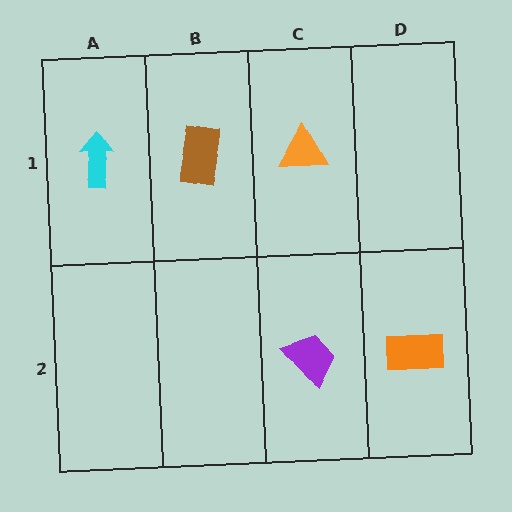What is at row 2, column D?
An orange rectangle.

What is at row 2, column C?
A purple trapezoid.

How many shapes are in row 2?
2 shapes.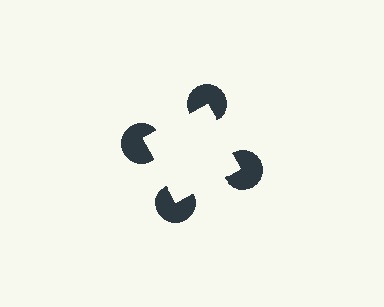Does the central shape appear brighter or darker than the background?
It typically appears slightly brighter than the background, even though no actual brightness change is drawn.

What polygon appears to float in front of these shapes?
An illusory square — its edges are inferred from the aligned wedge cuts in the pac-man discs, not physically drawn.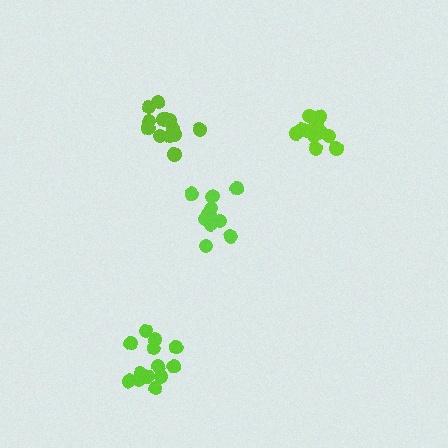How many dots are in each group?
Group 1: 11 dots, Group 2: 11 dots, Group 3: 13 dots, Group 4: 12 dots (47 total).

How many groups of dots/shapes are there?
There are 4 groups.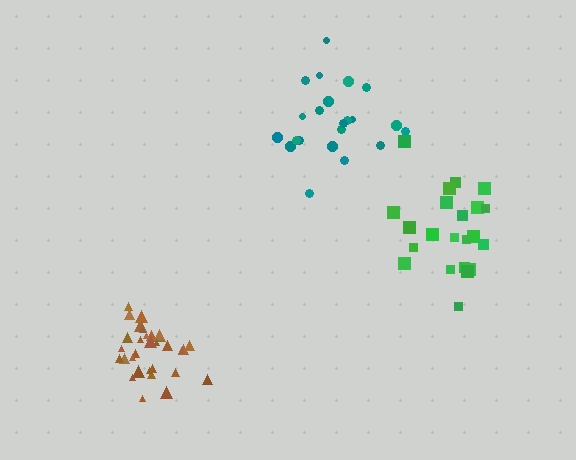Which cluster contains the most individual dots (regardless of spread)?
Brown (31).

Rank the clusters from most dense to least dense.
brown, teal, green.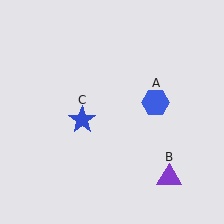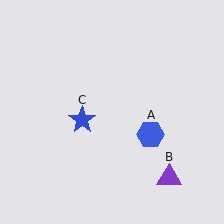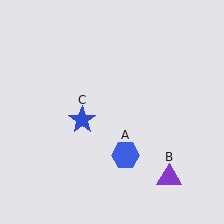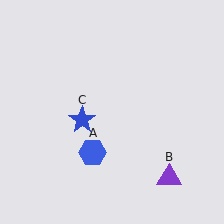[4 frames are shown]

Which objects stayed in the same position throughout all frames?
Purple triangle (object B) and blue star (object C) remained stationary.